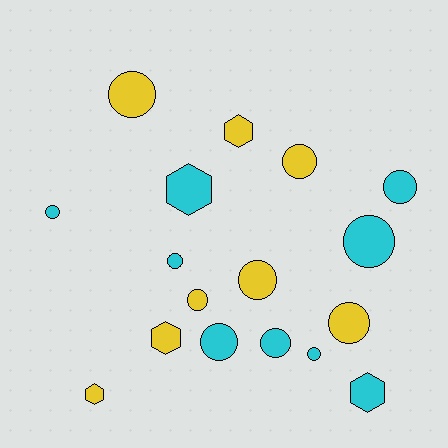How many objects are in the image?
There are 17 objects.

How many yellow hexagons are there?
There are 3 yellow hexagons.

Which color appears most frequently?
Cyan, with 9 objects.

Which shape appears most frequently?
Circle, with 12 objects.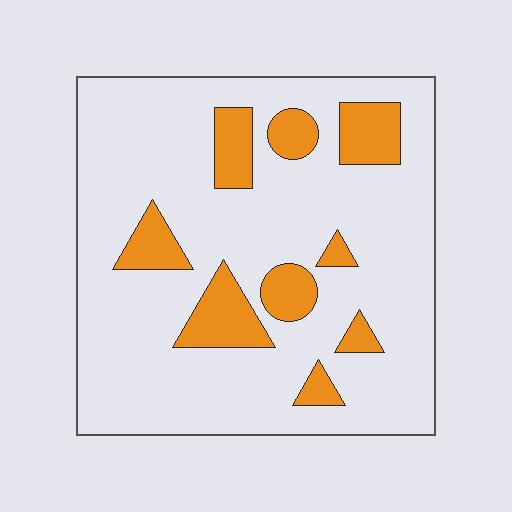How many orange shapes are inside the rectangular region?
9.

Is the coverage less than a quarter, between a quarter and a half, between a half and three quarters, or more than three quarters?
Less than a quarter.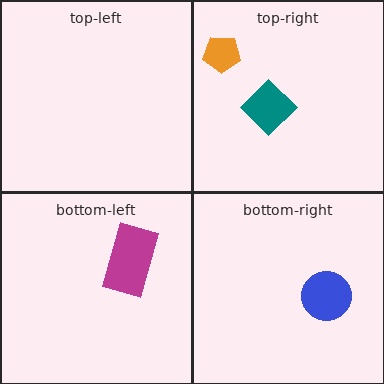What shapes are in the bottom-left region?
The magenta rectangle.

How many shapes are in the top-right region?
2.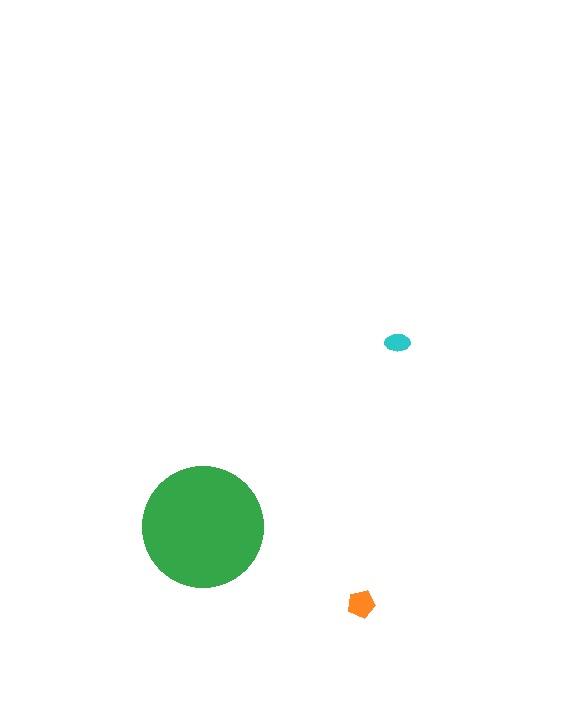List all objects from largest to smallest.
The green circle, the orange pentagon, the cyan ellipse.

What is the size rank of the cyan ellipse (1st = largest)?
3rd.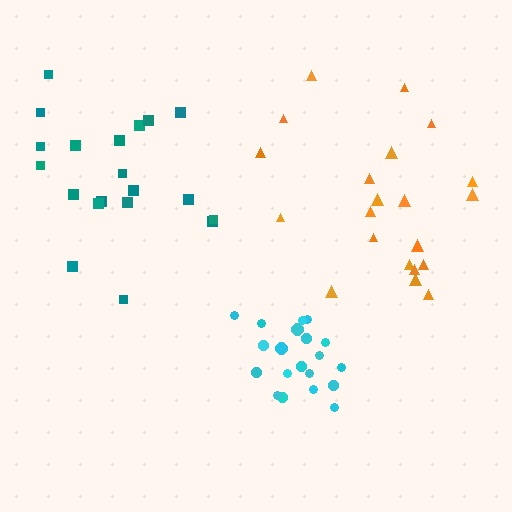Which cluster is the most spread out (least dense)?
Orange.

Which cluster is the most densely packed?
Cyan.